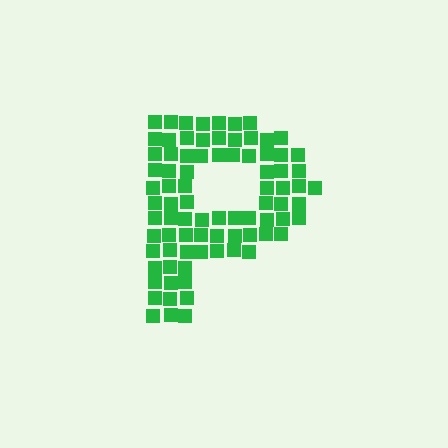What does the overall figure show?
The overall figure shows the letter P.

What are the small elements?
The small elements are squares.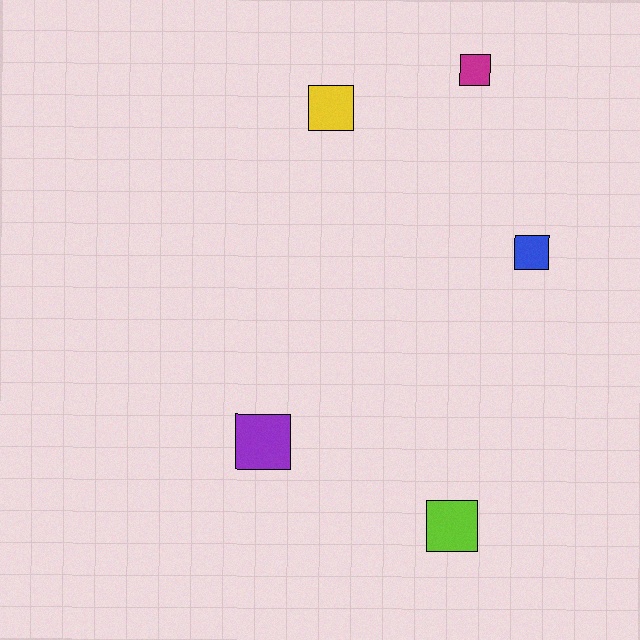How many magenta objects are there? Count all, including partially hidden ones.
There is 1 magenta object.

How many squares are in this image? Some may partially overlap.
There are 5 squares.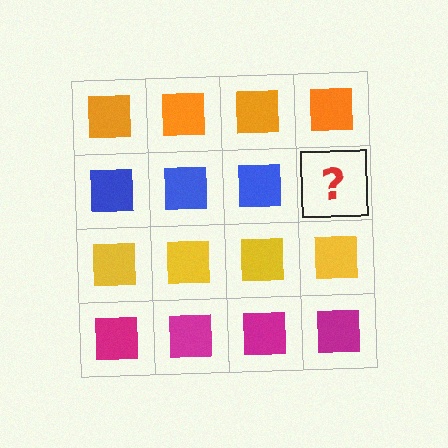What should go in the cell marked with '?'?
The missing cell should contain a blue square.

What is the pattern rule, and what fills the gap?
The rule is that each row has a consistent color. The gap should be filled with a blue square.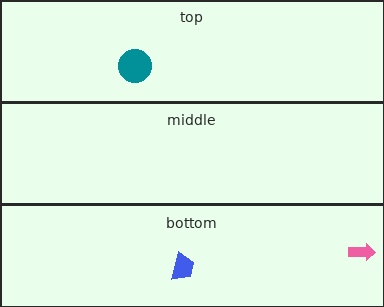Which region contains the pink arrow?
The bottom region.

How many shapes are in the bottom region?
2.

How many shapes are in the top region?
1.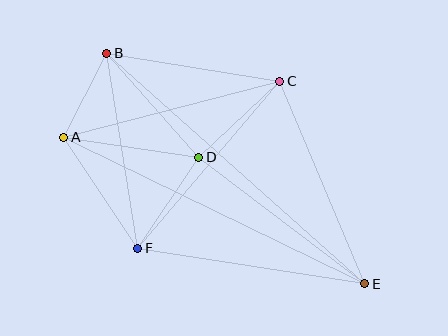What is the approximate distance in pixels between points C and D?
The distance between C and D is approximately 111 pixels.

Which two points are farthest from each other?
Points B and E are farthest from each other.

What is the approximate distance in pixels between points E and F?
The distance between E and F is approximately 230 pixels.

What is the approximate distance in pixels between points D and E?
The distance between D and E is approximately 208 pixels.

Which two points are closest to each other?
Points A and B are closest to each other.